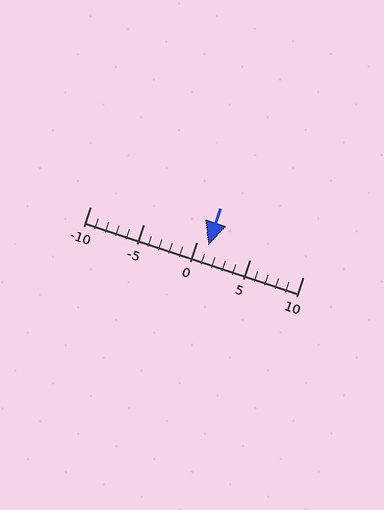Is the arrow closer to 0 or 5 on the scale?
The arrow is closer to 0.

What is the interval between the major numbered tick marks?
The major tick marks are spaced 5 units apart.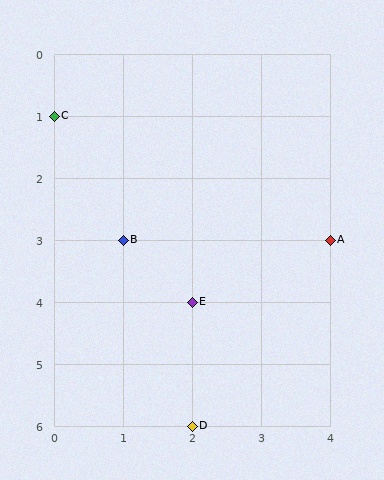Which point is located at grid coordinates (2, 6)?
Point D is at (2, 6).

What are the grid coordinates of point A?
Point A is at grid coordinates (4, 3).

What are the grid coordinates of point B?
Point B is at grid coordinates (1, 3).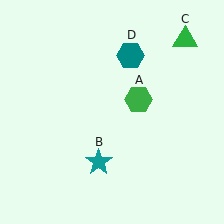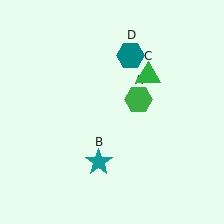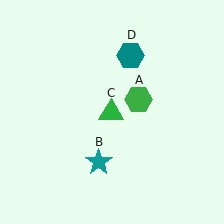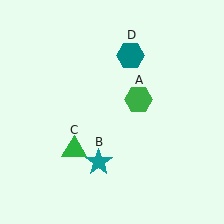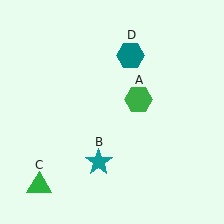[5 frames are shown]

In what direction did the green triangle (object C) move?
The green triangle (object C) moved down and to the left.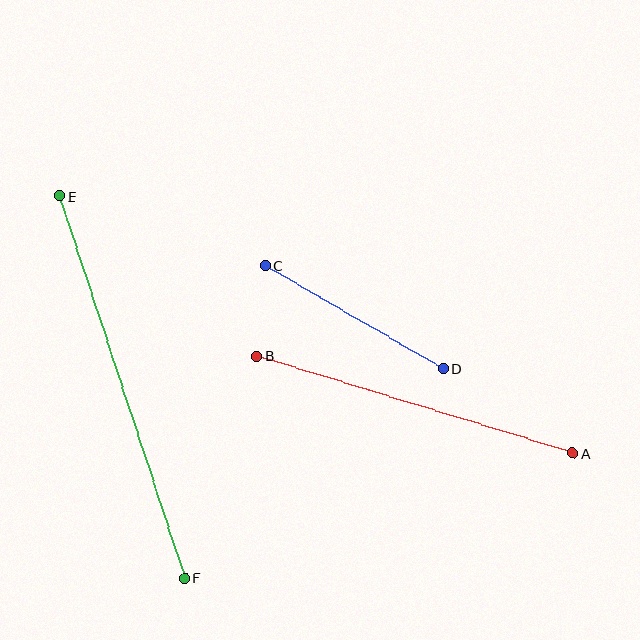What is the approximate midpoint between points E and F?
The midpoint is at approximately (122, 387) pixels.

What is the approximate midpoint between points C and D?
The midpoint is at approximately (354, 317) pixels.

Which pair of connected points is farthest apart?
Points E and F are farthest apart.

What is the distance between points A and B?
The distance is approximately 331 pixels.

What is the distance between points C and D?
The distance is approximately 206 pixels.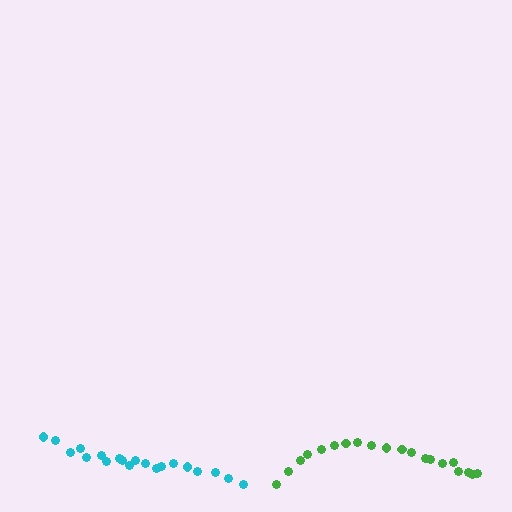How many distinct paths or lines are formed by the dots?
There are 2 distinct paths.